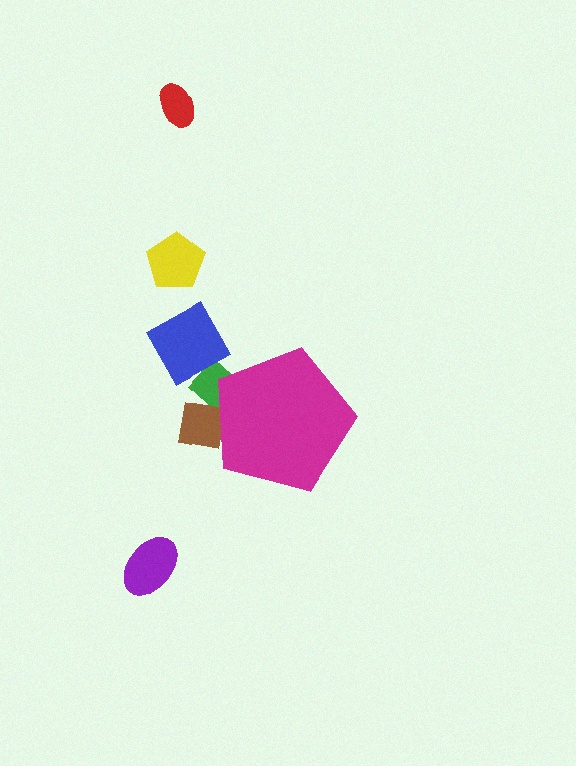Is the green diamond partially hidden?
Yes, the green diamond is partially hidden behind the magenta pentagon.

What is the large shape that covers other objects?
A magenta pentagon.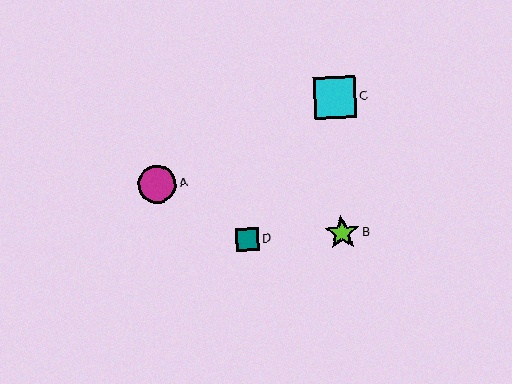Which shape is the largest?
The cyan square (labeled C) is the largest.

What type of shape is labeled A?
Shape A is a magenta circle.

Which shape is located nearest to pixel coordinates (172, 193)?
The magenta circle (labeled A) at (157, 184) is nearest to that location.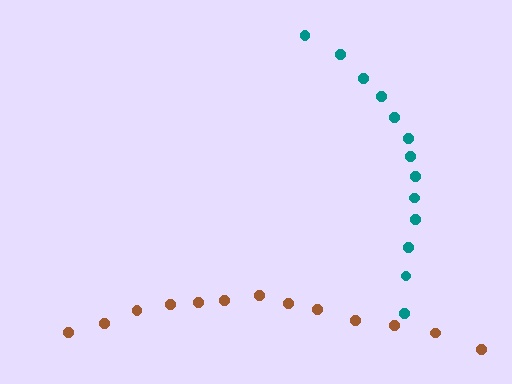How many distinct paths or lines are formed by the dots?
There are 2 distinct paths.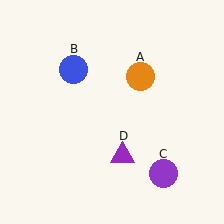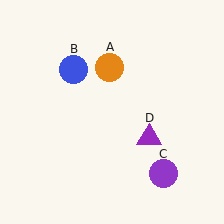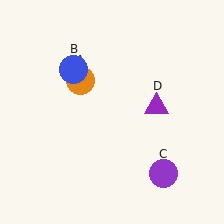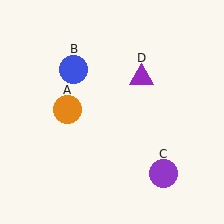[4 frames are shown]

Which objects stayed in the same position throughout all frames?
Blue circle (object B) and purple circle (object C) remained stationary.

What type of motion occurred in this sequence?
The orange circle (object A), purple triangle (object D) rotated counterclockwise around the center of the scene.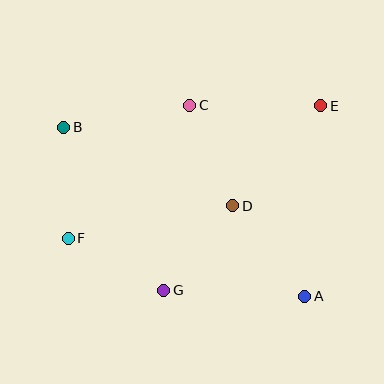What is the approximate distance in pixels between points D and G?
The distance between D and G is approximately 109 pixels.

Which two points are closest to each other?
Points F and G are closest to each other.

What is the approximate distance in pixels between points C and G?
The distance between C and G is approximately 187 pixels.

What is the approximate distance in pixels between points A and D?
The distance between A and D is approximately 116 pixels.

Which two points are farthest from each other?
Points A and B are farthest from each other.